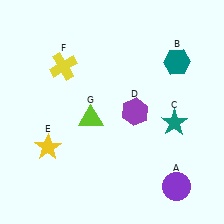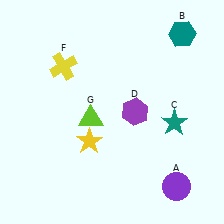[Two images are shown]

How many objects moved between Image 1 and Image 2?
2 objects moved between the two images.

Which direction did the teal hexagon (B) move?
The teal hexagon (B) moved up.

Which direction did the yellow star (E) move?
The yellow star (E) moved right.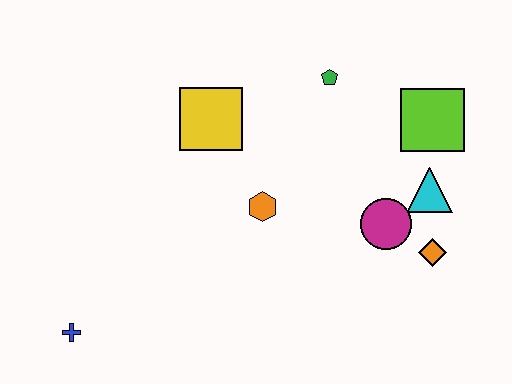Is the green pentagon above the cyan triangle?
Yes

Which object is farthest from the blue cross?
The lime square is farthest from the blue cross.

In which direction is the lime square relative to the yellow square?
The lime square is to the right of the yellow square.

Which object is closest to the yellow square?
The orange hexagon is closest to the yellow square.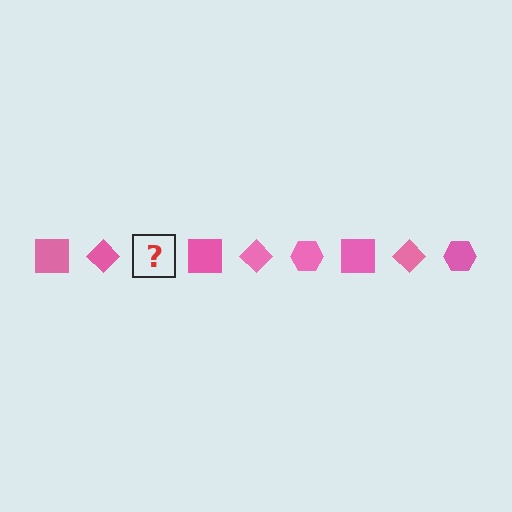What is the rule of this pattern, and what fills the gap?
The rule is that the pattern cycles through square, diamond, hexagon shapes in pink. The gap should be filled with a pink hexagon.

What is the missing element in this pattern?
The missing element is a pink hexagon.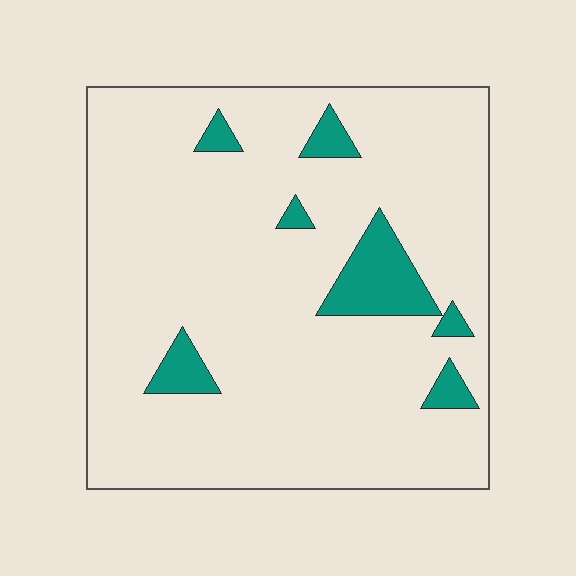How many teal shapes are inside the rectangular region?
7.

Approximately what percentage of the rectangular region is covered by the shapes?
Approximately 10%.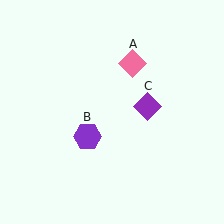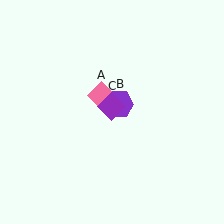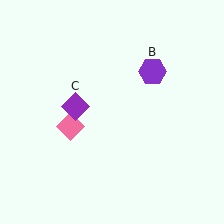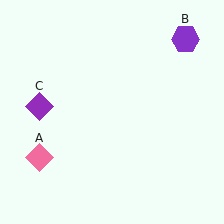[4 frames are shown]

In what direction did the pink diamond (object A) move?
The pink diamond (object A) moved down and to the left.